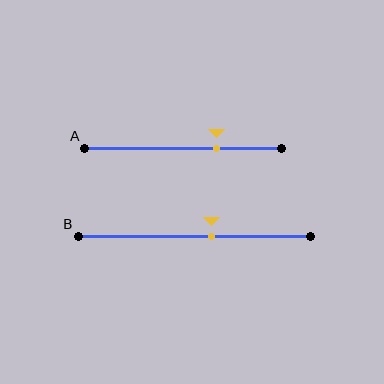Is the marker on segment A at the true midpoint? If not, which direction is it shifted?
No, the marker on segment A is shifted to the right by about 17% of the segment length.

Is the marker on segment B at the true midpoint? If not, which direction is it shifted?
No, the marker on segment B is shifted to the right by about 8% of the segment length.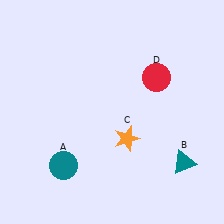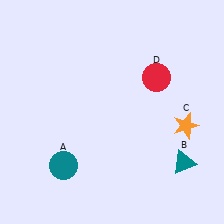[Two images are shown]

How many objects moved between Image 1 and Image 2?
1 object moved between the two images.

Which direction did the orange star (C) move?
The orange star (C) moved right.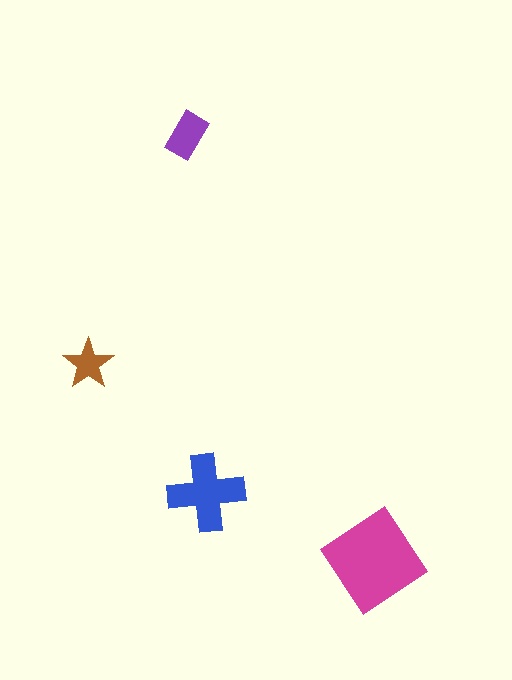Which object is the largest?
The magenta diamond.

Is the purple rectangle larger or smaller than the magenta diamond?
Smaller.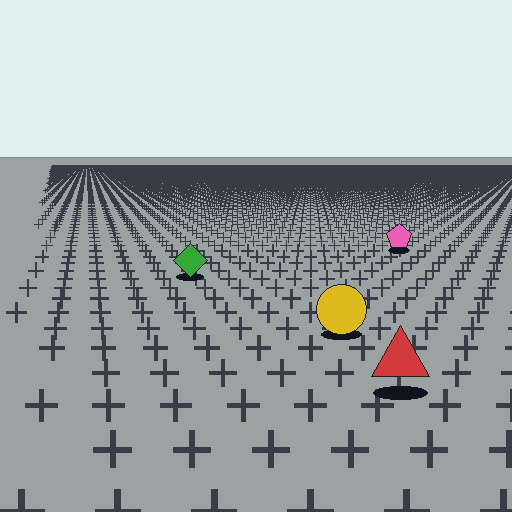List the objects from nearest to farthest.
From nearest to farthest: the red triangle, the yellow circle, the green diamond, the pink pentagon.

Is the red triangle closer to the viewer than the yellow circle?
Yes. The red triangle is closer — you can tell from the texture gradient: the ground texture is coarser near it.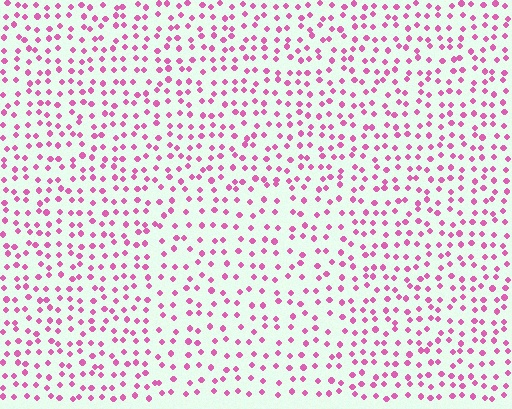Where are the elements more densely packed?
The elements are more densely packed outside the rectangle boundary.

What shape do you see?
I see a rectangle.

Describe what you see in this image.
The image contains small pink elements arranged at two different densities. A rectangle-shaped region is visible where the elements are less densely packed than the surrounding area.